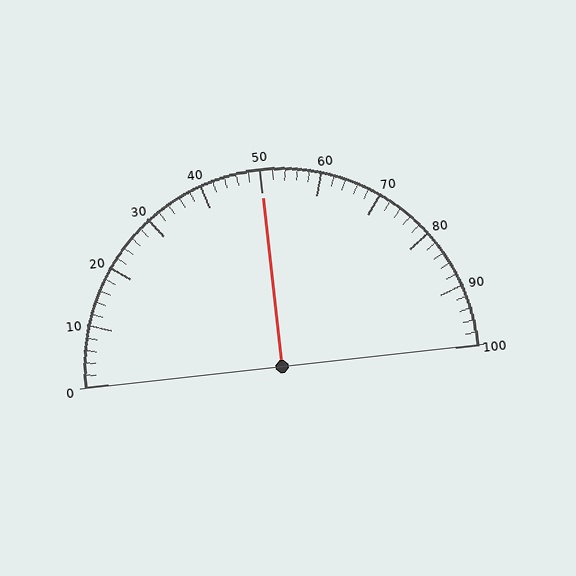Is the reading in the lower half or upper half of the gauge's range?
The reading is in the upper half of the range (0 to 100).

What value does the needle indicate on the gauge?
The needle indicates approximately 50.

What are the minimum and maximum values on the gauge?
The gauge ranges from 0 to 100.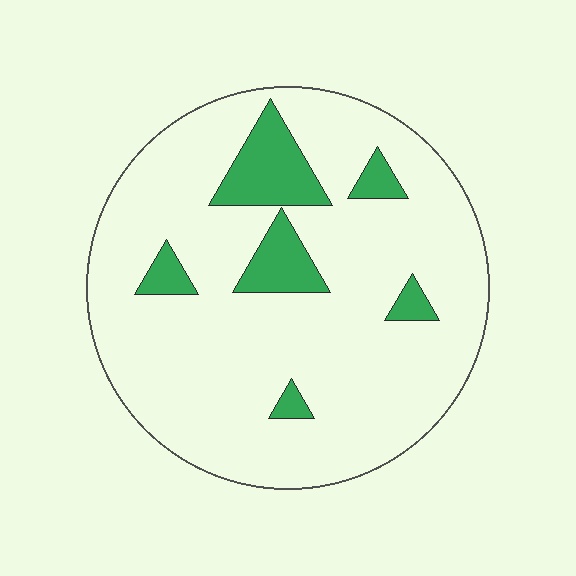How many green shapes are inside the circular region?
6.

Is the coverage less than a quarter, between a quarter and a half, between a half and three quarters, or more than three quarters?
Less than a quarter.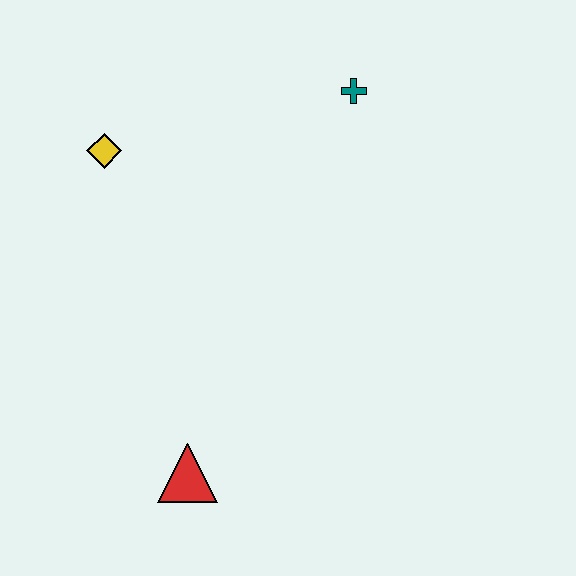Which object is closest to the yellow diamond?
The teal cross is closest to the yellow diamond.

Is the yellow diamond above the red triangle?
Yes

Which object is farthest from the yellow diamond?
The red triangle is farthest from the yellow diamond.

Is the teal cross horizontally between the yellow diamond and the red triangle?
No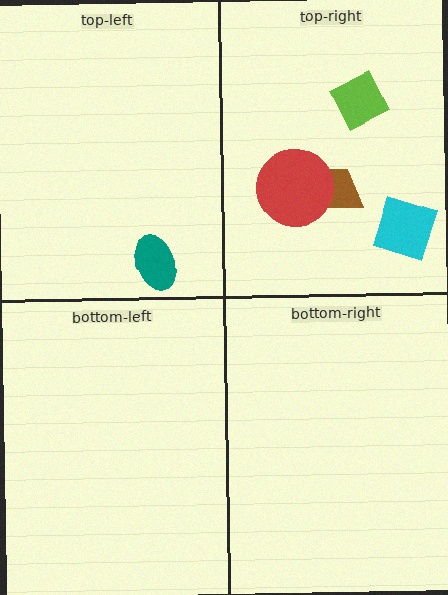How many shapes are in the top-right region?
4.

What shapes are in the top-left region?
The teal ellipse.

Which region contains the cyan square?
The top-right region.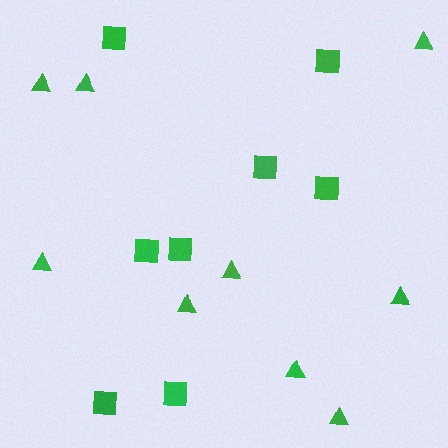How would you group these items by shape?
There are 2 groups: one group of squares (8) and one group of triangles (9).